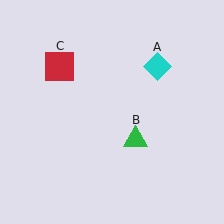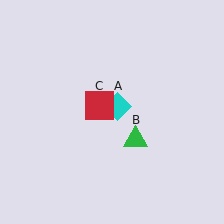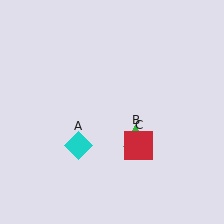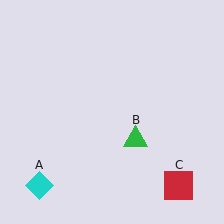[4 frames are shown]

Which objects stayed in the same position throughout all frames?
Green triangle (object B) remained stationary.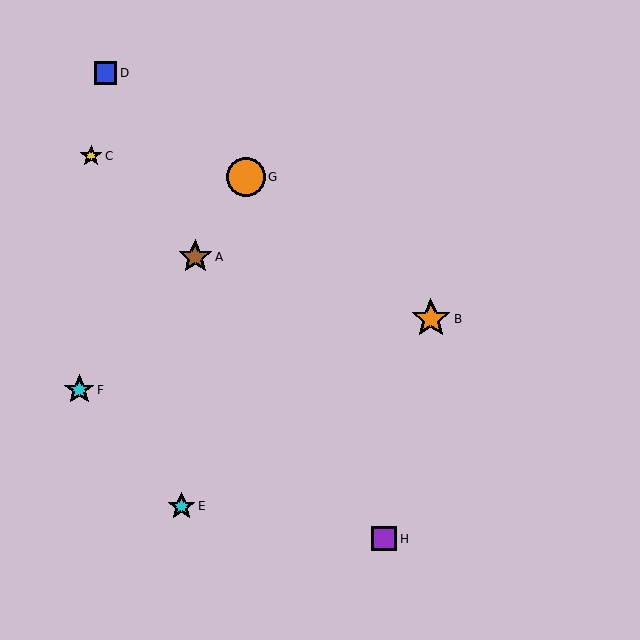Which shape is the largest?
The orange star (labeled B) is the largest.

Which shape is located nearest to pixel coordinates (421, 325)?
The orange star (labeled B) at (431, 319) is nearest to that location.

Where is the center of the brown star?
The center of the brown star is at (195, 257).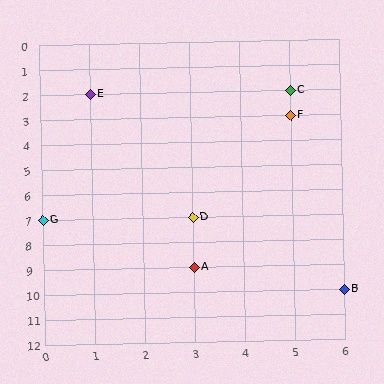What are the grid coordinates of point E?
Point E is at grid coordinates (1, 2).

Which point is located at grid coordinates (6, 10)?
Point B is at (6, 10).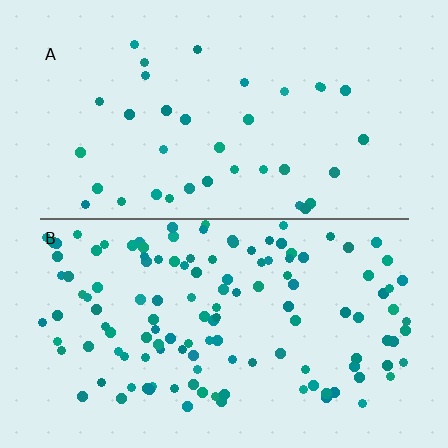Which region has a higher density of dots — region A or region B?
B (the bottom).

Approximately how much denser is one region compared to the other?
Approximately 3.6× — region B over region A.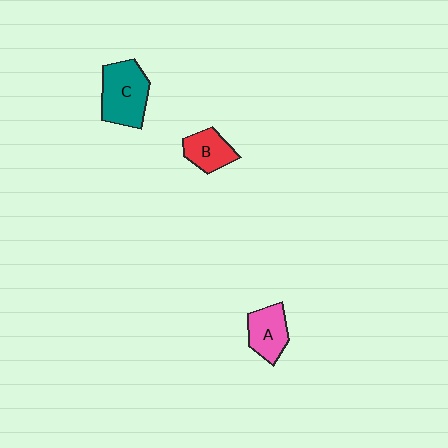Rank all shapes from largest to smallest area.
From largest to smallest: C (teal), A (pink), B (red).